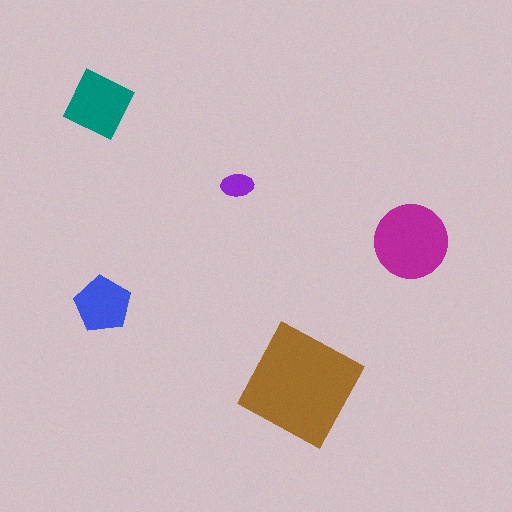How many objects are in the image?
There are 5 objects in the image.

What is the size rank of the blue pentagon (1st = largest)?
4th.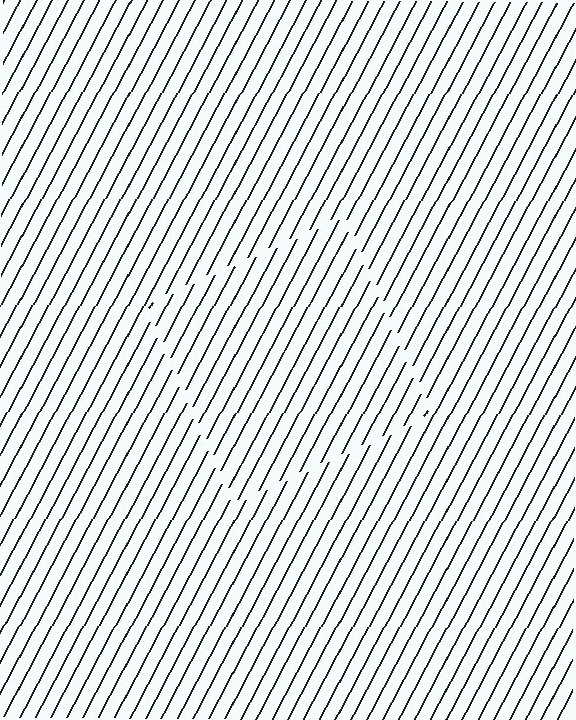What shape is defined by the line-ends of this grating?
An illusory square. The interior of the shape contains the same grating, shifted by half a period — the contour is defined by the phase discontinuity where line-ends from the inner and outer gratings abut.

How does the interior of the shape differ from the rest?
The interior of the shape contains the same grating, shifted by half a period — the contour is defined by the phase discontinuity where line-ends from the inner and outer gratings abut.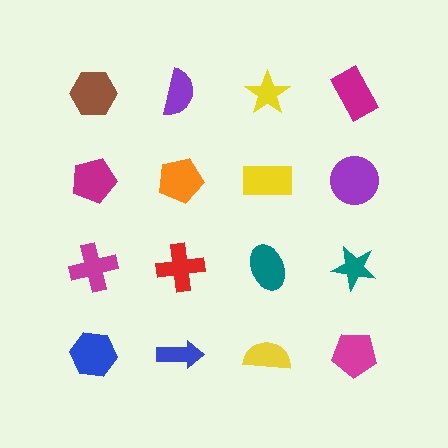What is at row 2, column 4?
A purple circle.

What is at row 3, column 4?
A teal star.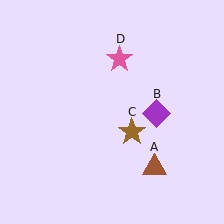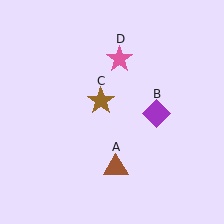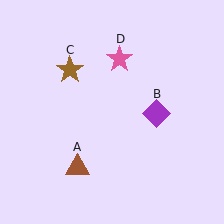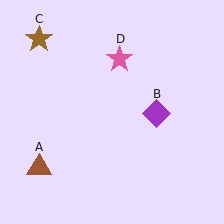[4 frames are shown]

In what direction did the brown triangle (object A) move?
The brown triangle (object A) moved left.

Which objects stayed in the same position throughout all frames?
Purple diamond (object B) and pink star (object D) remained stationary.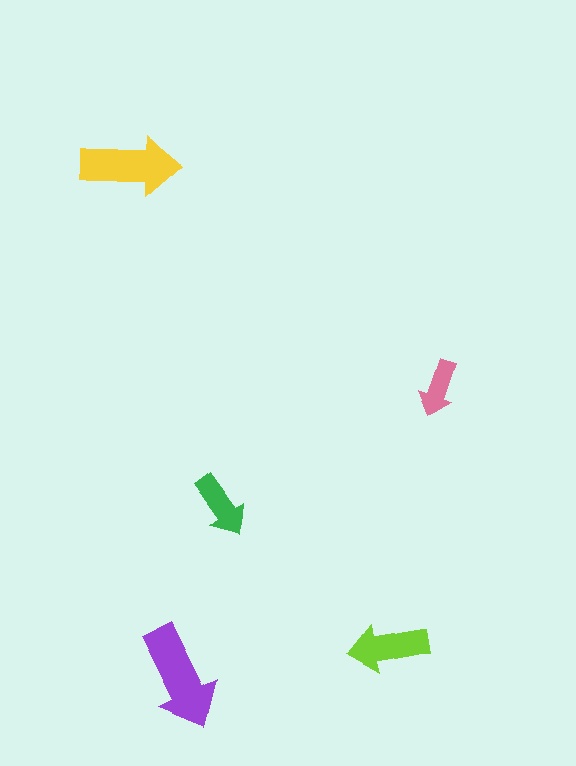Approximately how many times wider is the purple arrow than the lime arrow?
About 1.5 times wider.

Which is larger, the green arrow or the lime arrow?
The lime one.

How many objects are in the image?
There are 5 objects in the image.